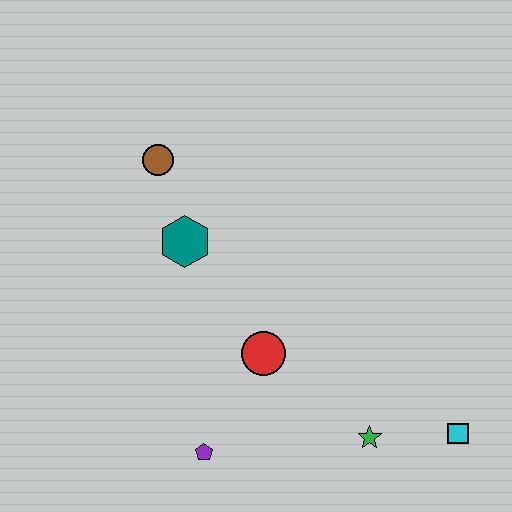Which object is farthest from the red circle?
The brown circle is farthest from the red circle.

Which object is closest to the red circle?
The purple pentagon is closest to the red circle.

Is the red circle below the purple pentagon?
No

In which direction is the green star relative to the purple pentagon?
The green star is to the right of the purple pentagon.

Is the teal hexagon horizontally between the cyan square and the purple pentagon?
No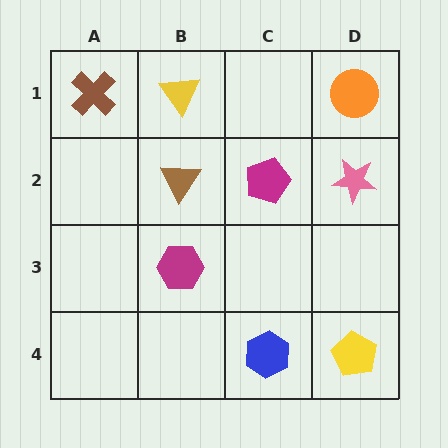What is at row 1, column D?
An orange circle.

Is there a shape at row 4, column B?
No, that cell is empty.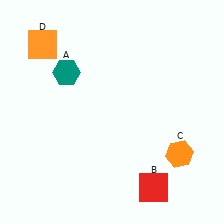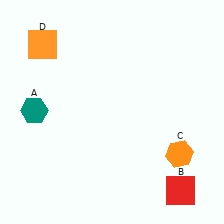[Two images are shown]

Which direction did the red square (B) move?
The red square (B) moved right.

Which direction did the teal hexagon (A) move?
The teal hexagon (A) moved down.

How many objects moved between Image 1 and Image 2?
2 objects moved between the two images.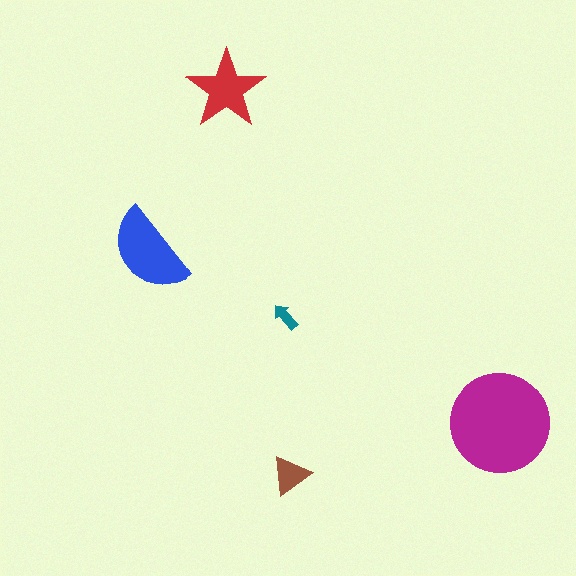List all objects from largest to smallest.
The magenta circle, the blue semicircle, the red star, the brown triangle, the teal arrow.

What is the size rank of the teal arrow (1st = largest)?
5th.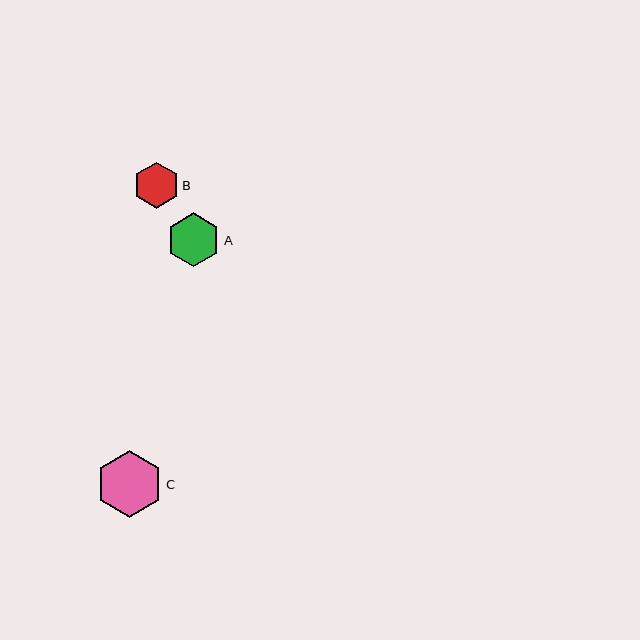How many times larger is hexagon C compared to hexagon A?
Hexagon C is approximately 1.2 times the size of hexagon A.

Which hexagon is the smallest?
Hexagon B is the smallest with a size of approximately 46 pixels.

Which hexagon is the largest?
Hexagon C is the largest with a size of approximately 67 pixels.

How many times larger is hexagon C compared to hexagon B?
Hexagon C is approximately 1.5 times the size of hexagon B.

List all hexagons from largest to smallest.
From largest to smallest: C, A, B.